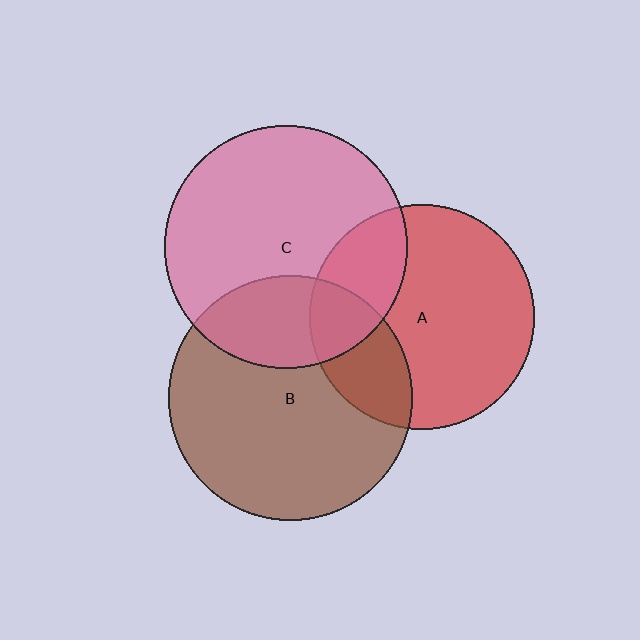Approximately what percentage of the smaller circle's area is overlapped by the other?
Approximately 25%.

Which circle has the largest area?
Circle B (brown).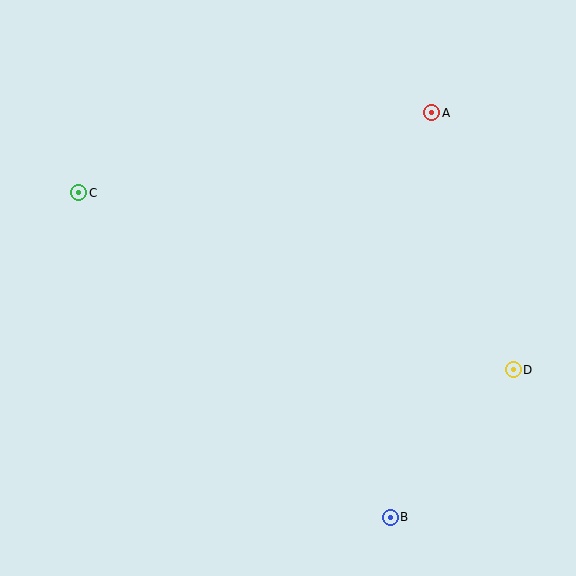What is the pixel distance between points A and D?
The distance between A and D is 269 pixels.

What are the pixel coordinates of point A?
Point A is at (432, 113).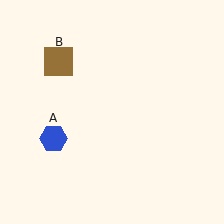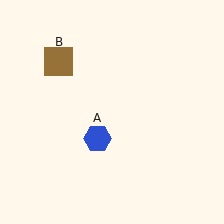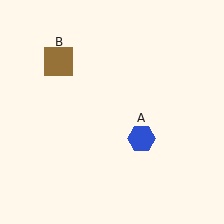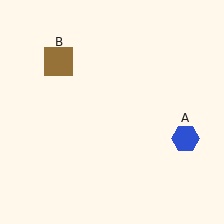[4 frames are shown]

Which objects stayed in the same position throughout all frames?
Brown square (object B) remained stationary.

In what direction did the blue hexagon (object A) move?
The blue hexagon (object A) moved right.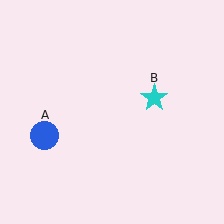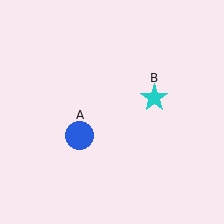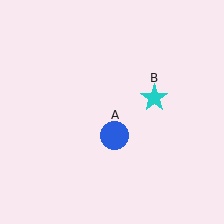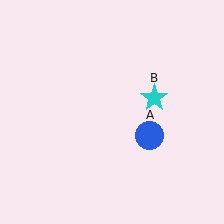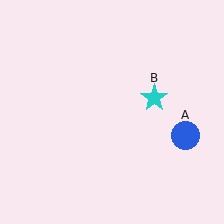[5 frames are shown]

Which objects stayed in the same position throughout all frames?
Cyan star (object B) remained stationary.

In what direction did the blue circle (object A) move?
The blue circle (object A) moved right.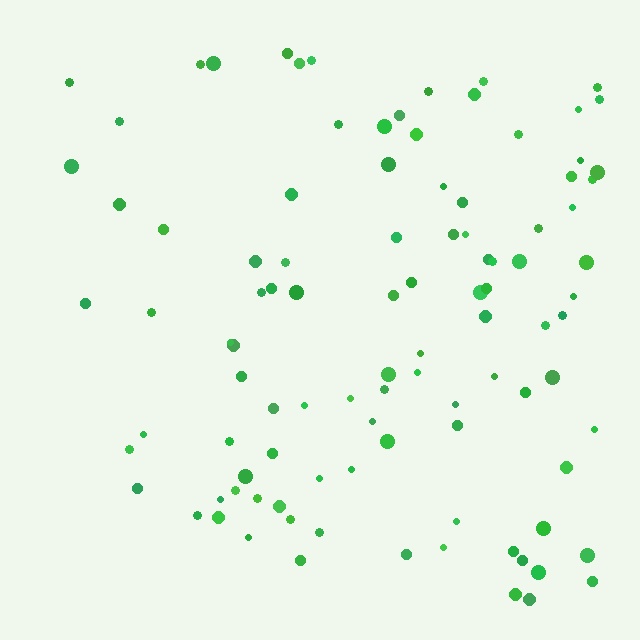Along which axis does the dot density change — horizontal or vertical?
Horizontal.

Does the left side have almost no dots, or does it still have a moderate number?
Still a moderate number, just noticeably fewer than the right.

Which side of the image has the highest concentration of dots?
The right.